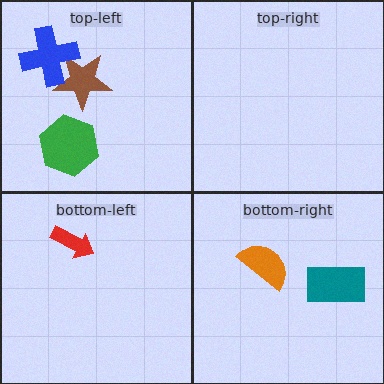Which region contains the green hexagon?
The top-left region.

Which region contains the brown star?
The top-left region.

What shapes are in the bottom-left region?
The red arrow.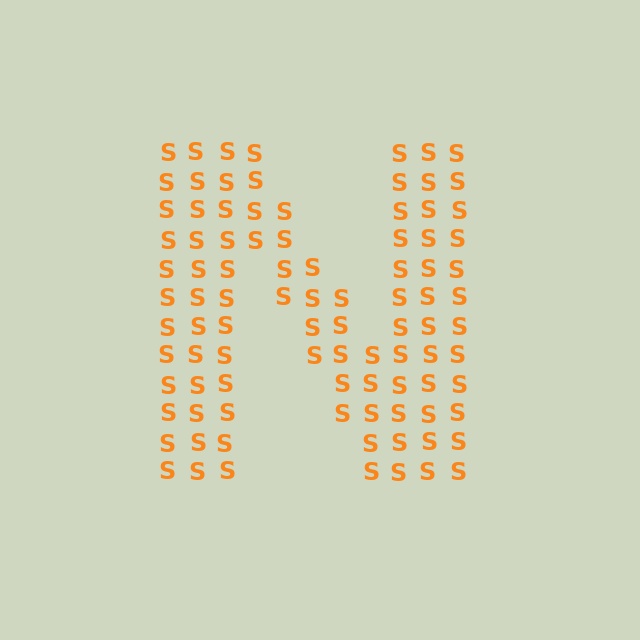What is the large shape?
The large shape is the letter N.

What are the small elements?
The small elements are letter S's.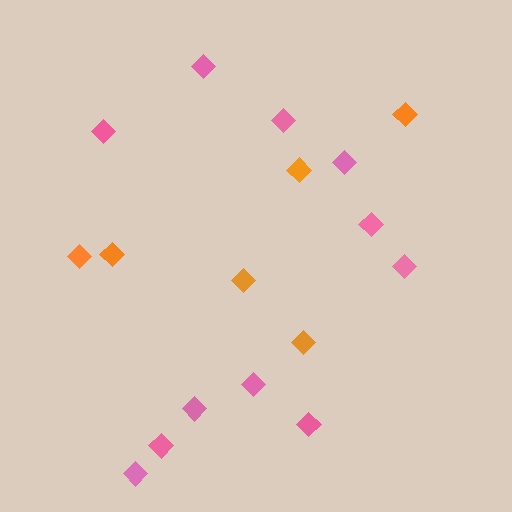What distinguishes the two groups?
There are 2 groups: one group of orange diamonds (6) and one group of pink diamonds (11).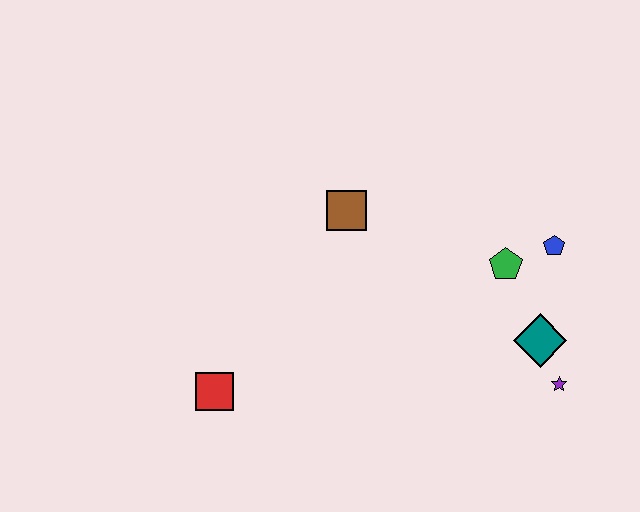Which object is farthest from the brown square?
The purple star is farthest from the brown square.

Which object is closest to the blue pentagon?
The green pentagon is closest to the blue pentagon.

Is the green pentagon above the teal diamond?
Yes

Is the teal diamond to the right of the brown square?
Yes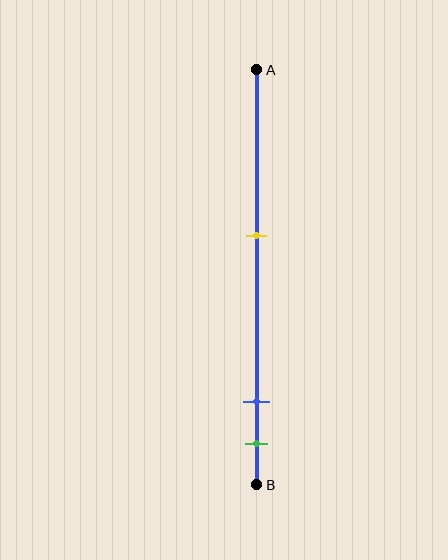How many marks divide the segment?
There are 3 marks dividing the segment.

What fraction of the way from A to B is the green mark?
The green mark is approximately 90% (0.9) of the way from A to B.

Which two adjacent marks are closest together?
The blue and green marks are the closest adjacent pair.